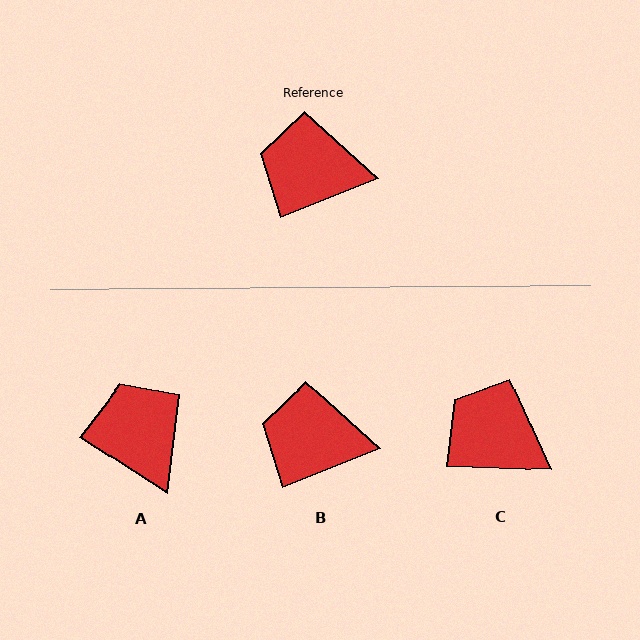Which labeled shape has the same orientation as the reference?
B.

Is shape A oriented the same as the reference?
No, it is off by about 55 degrees.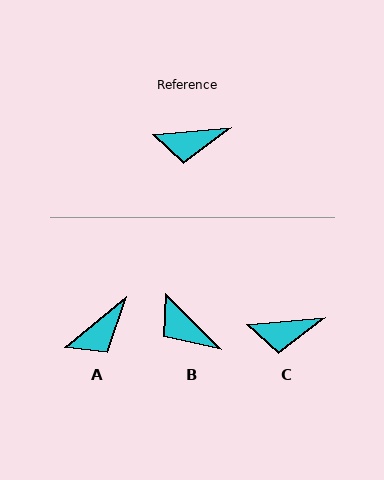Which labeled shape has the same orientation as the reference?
C.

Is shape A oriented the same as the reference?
No, it is off by about 34 degrees.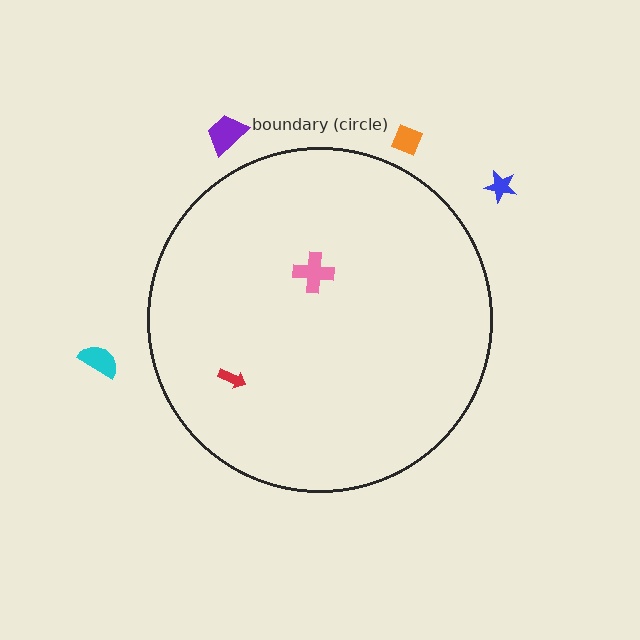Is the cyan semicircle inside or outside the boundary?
Outside.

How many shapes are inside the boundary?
2 inside, 4 outside.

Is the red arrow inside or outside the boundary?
Inside.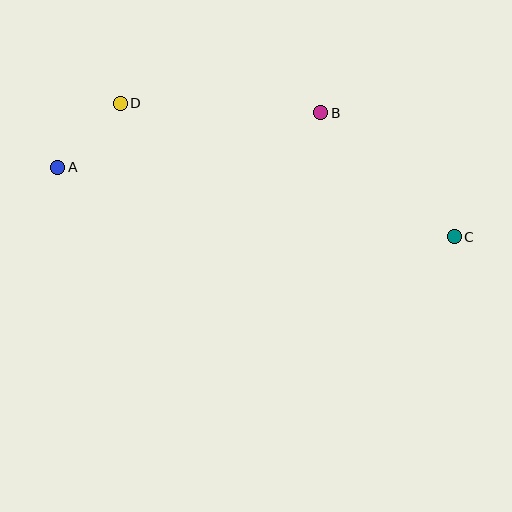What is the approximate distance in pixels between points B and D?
The distance between B and D is approximately 201 pixels.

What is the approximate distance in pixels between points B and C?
The distance between B and C is approximately 182 pixels.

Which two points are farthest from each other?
Points A and C are farthest from each other.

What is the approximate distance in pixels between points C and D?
The distance between C and D is approximately 360 pixels.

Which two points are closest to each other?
Points A and D are closest to each other.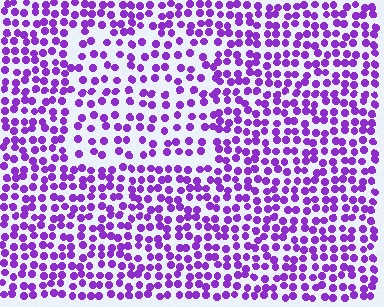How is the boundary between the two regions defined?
The boundary is defined by a change in element density (approximately 1.6x ratio). All elements are the same color, size, and shape.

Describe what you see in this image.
The image contains small purple elements arranged at two different densities. A rectangle-shaped region is visible where the elements are less densely packed than the surrounding area.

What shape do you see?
I see a rectangle.